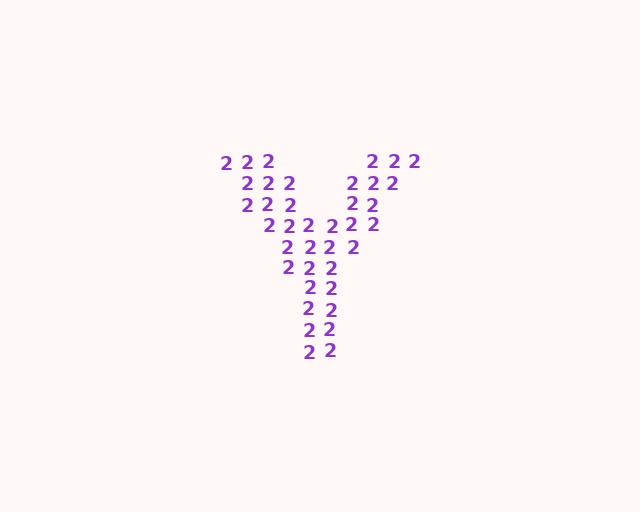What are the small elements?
The small elements are digit 2's.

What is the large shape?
The large shape is the letter Y.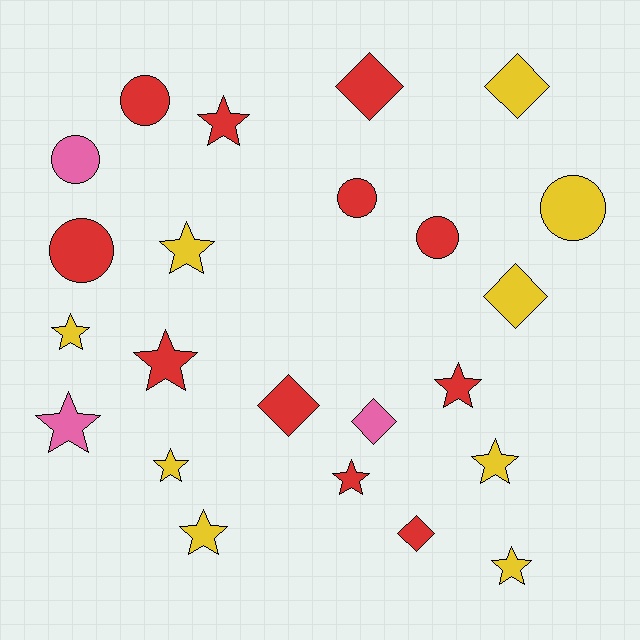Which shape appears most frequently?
Star, with 11 objects.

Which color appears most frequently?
Red, with 11 objects.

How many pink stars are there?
There is 1 pink star.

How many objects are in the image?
There are 23 objects.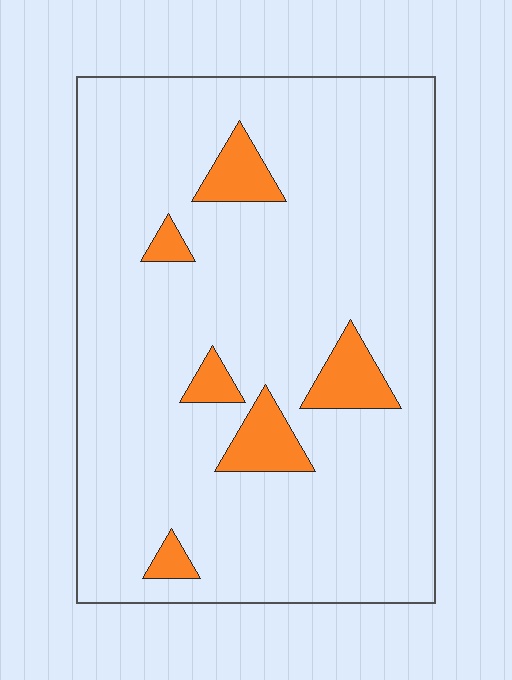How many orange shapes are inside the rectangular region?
6.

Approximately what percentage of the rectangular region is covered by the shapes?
Approximately 10%.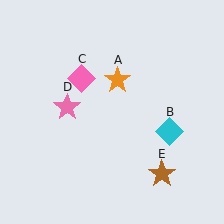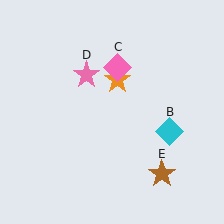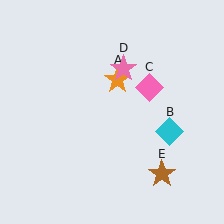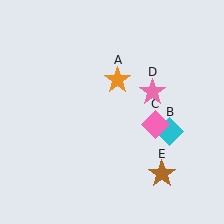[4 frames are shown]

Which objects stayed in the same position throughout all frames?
Orange star (object A) and cyan diamond (object B) and brown star (object E) remained stationary.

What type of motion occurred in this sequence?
The pink diamond (object C), pink star (object D) rotated clockwise around the center of the scene.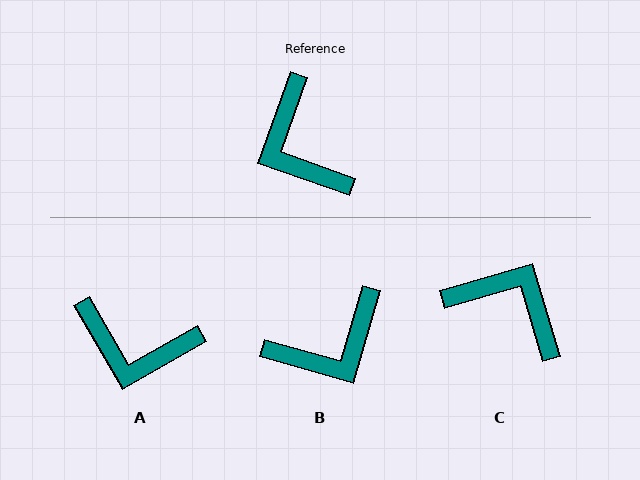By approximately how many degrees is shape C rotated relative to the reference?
Approximately 144 degrees clockwise.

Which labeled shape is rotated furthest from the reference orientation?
C, about 144 degrees away.